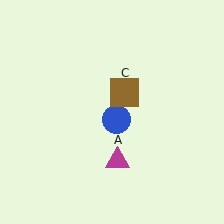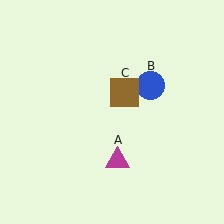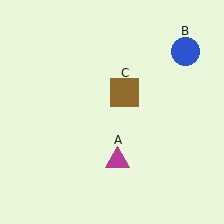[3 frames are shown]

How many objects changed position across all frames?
1 object changed position: blue circle (object B).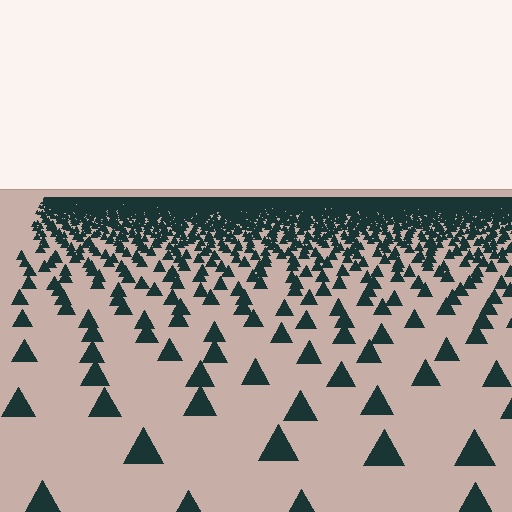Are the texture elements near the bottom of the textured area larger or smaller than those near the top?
Larger. Near the bottom, elements are closer to the viewer and appear at a bigger on-screen size.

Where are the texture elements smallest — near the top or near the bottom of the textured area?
Near the top.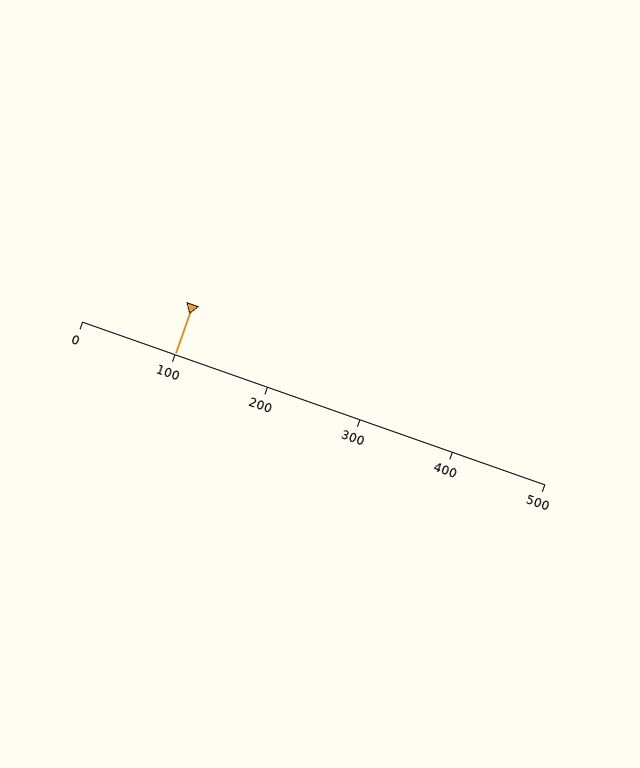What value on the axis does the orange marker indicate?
The marker indicates approximately 100.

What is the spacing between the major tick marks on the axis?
The major ticks are spaced 100 apart.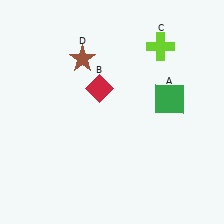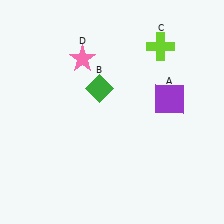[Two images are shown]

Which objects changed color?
A changed from green to purple. B changed from red to green. D changed from brown to pink.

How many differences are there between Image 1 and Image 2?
There are 3 differences between the two images.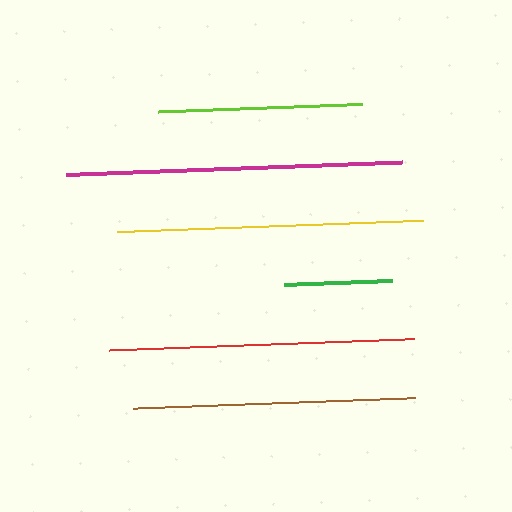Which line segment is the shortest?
The green line is the shortest at approximately 108 pixels.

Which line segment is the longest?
The magenta line is the longest at approximately 336 pixels.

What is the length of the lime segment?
The lime segment is approximately 205 pixels long.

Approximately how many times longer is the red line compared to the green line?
The red line is approximately 2.8 times the length of the green line.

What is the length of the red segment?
The red segment is approximately 304 pixels long.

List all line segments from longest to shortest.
From longest to shortest: magenta, yellow, red, brown, lime, green.